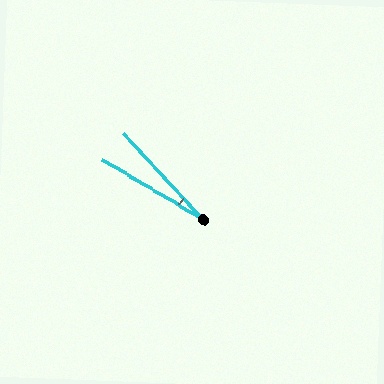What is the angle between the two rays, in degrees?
Approximately 16 degrees.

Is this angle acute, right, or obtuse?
It is acute.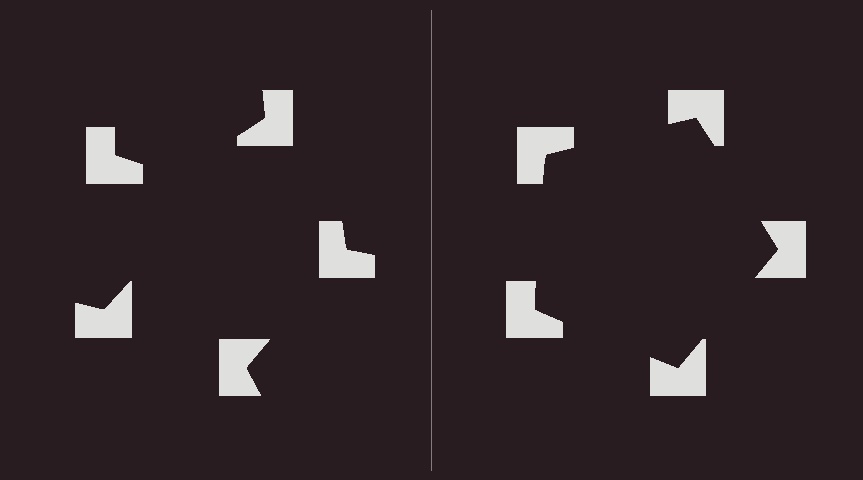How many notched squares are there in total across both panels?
10 — 5 on each side.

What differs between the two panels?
The notched squares are positioned identically on both sides; only the wedge orientations differ. On the right they align to a pentagon; on the left they are misaligned.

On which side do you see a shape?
An illusory pentagon appears on the right side. On the left side the wedge cuts are rotated, so no coherent shape forms.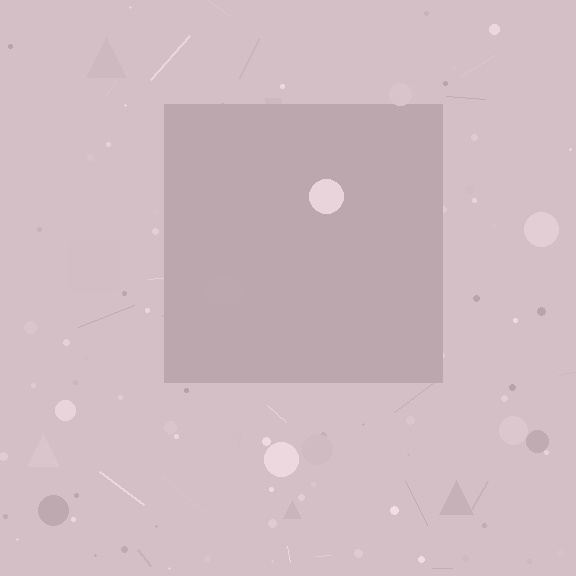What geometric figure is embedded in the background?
A square is embedded in the background.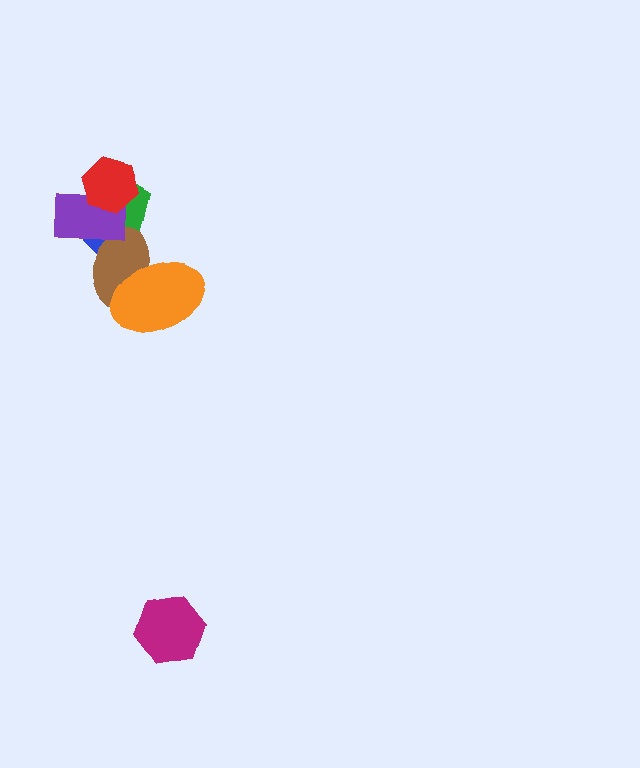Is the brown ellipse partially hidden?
Yes, it is partially covered by another shape.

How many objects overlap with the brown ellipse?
4 objects overlap with the brown ellipse.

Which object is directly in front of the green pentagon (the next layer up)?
The blue rectangle is directly in front of the green pentagon.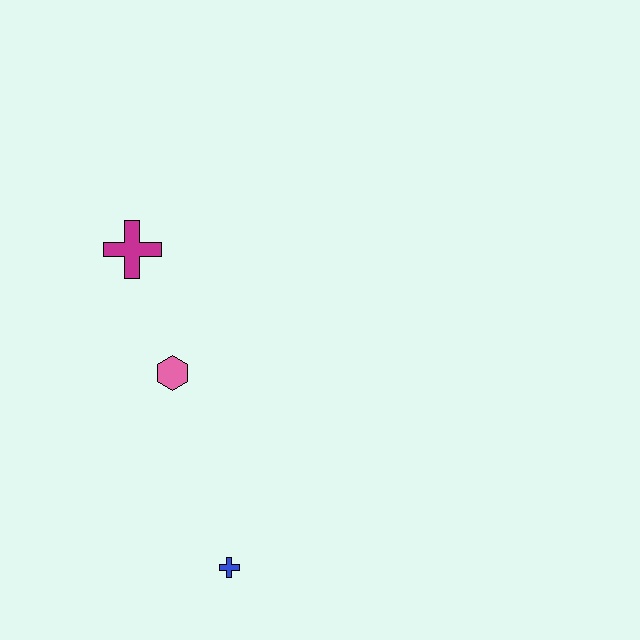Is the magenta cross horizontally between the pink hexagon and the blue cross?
No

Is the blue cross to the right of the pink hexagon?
Yes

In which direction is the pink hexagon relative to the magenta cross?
The pink hexagon is below the magenta cross.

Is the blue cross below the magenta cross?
Yes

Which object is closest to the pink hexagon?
The magenta cross is closest to the pink hexagon.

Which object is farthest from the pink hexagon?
The blue cross is farthest from the pink hexagon.